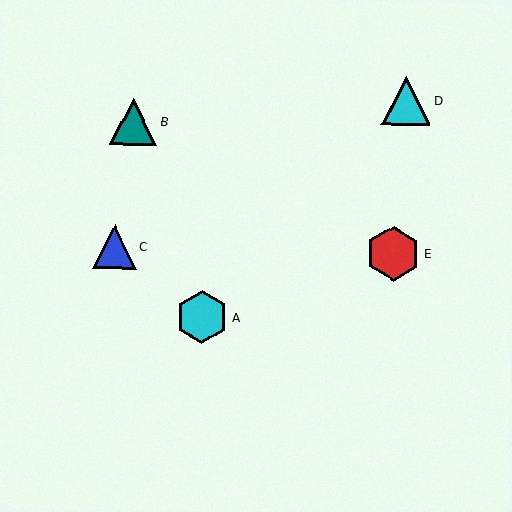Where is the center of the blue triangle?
The center of the blue triangle is at (115, 247).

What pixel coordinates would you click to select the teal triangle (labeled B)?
Click at (133, 122) to select the teal triangle B.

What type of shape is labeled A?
Shape A is a cyan hexagon.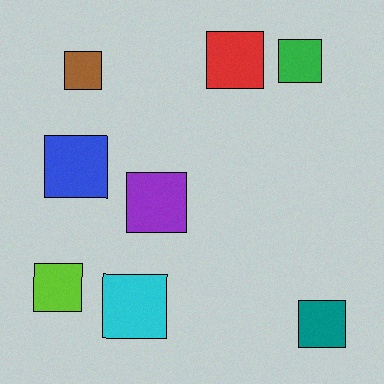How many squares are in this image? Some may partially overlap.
There are 8 squares.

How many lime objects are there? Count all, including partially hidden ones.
There is 1 lime object.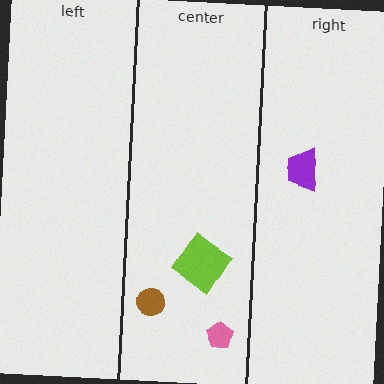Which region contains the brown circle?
The center region.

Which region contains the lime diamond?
The center region.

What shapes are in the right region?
The purple trapezoid.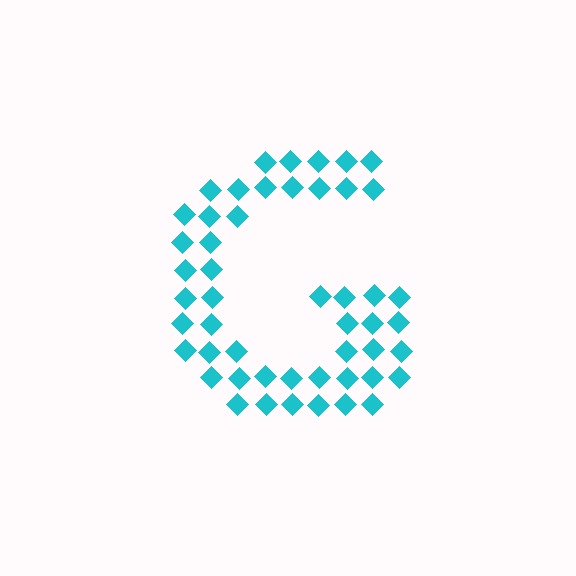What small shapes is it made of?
It is made of small diamonds.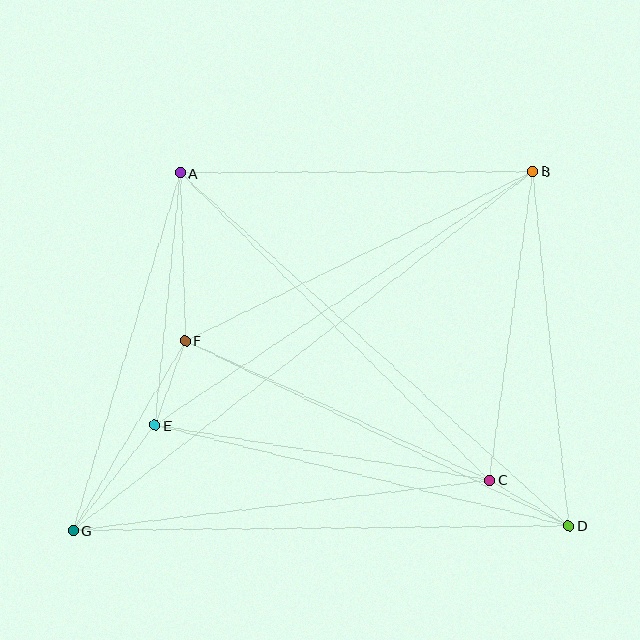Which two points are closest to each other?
Points E and F are closest to each other.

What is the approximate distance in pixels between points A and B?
The distance between A and B is approximately 353 pixels.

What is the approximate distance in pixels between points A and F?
The distance between A and F is approximately 168 pixels.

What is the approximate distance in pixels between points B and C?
The distance between B and C is approximately 312 pixels.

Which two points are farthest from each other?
Points B and G are farthest from each other.